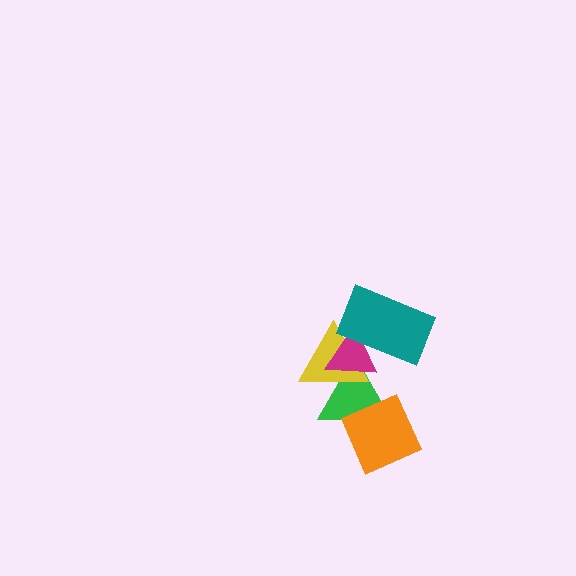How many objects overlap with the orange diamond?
1 object overlaps with the orange diamond.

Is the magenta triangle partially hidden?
Yes, it is partially covered by another shape.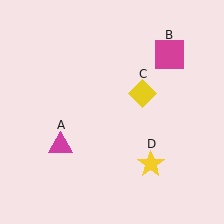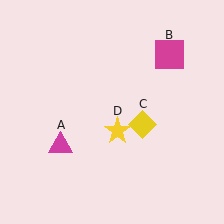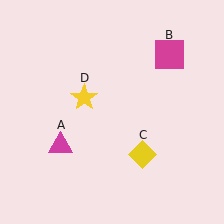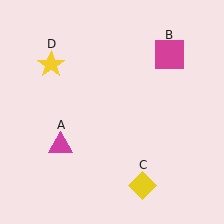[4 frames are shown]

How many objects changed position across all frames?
2 objects changed position: yellow diamond (object C), yellow star (object D).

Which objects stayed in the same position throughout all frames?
Magenta triangle (object A) and magenta square (object B) remained stationary.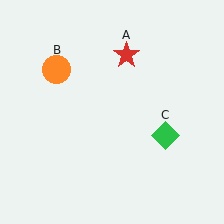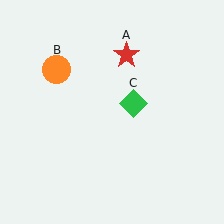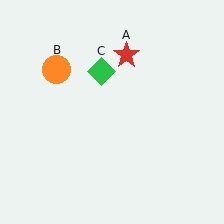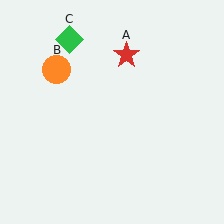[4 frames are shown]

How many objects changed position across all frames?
1 object changed position: green diamond (object C).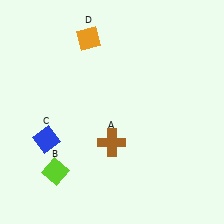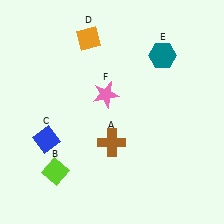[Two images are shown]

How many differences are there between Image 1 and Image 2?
There are 2 differences between the two images.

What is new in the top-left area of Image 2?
A pink star (F) was added in the top-left area of Image 2.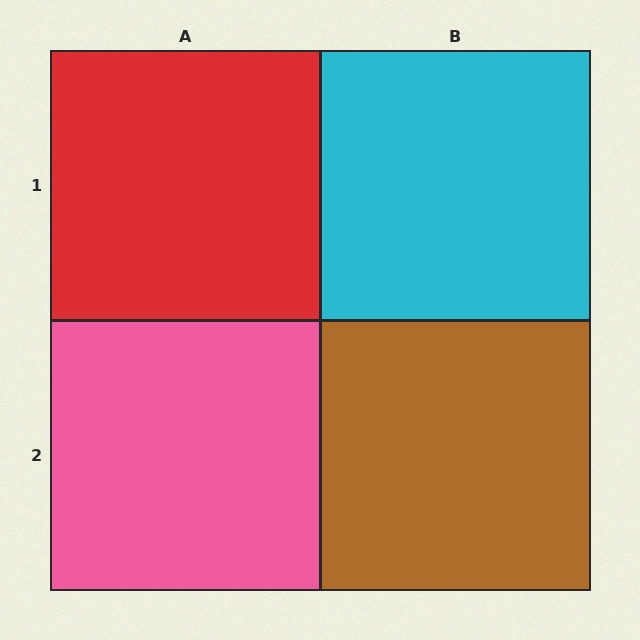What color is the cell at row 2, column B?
Brown.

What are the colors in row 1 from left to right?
Red, cyan.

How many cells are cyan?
1 cell is cyan.